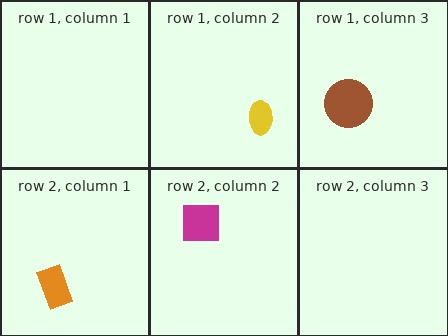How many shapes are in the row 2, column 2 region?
1.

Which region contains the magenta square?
The row 2, column 2 region.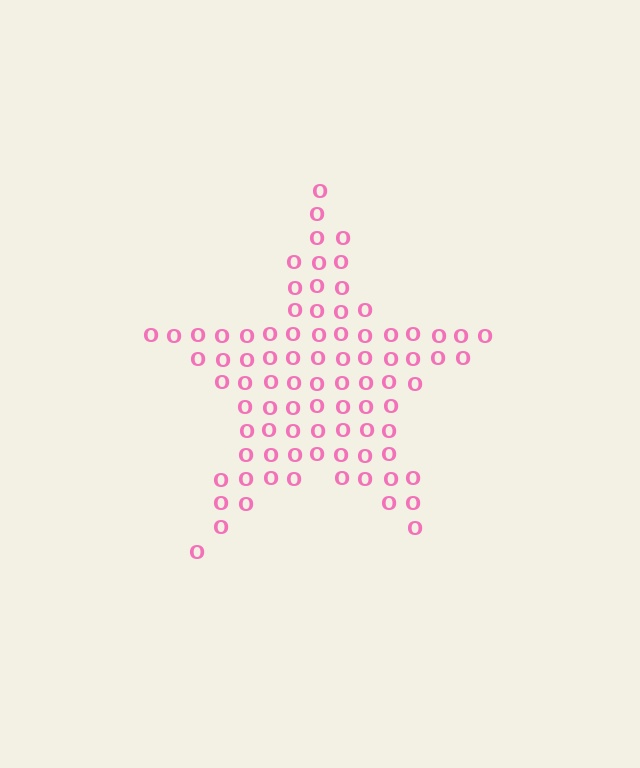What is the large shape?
The large shape is a star.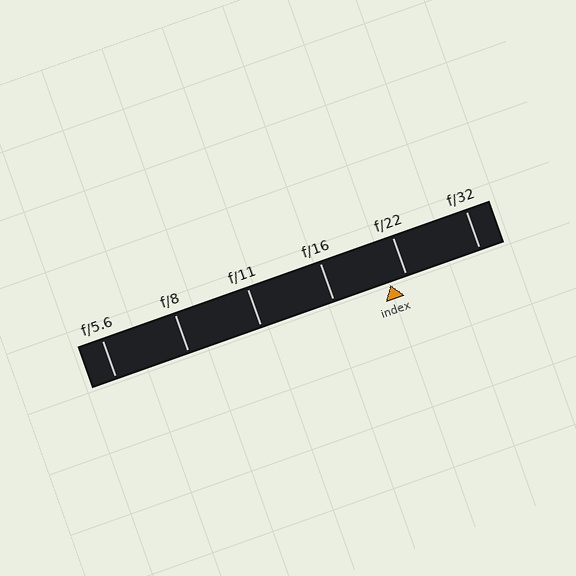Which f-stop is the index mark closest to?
The index mark is closest to f/22.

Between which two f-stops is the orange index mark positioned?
The index mark is between f/16 and f/22.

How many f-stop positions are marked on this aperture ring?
There are 6 f-stop positions marked.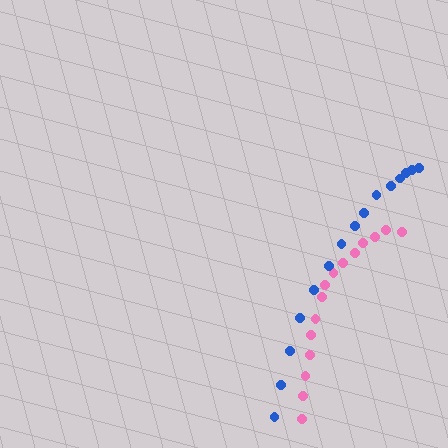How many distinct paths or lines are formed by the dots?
There are 2 distinct paths.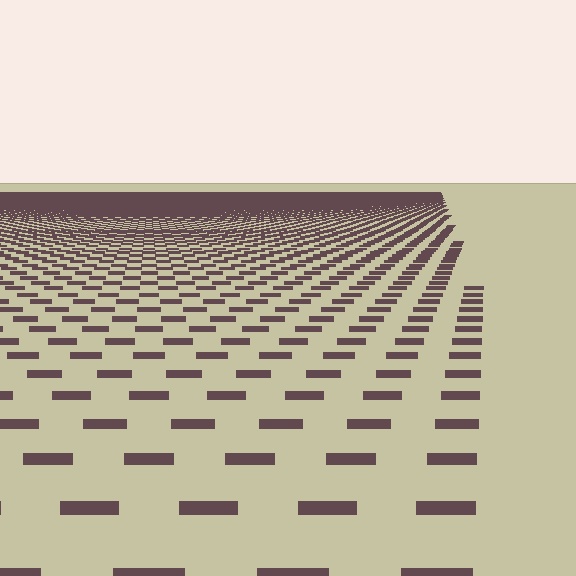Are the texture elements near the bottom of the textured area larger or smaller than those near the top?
Larger. Near the bottom, elements are closer to the viewer and appear at a bigger on-screen size.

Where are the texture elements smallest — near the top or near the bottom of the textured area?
Near the top.